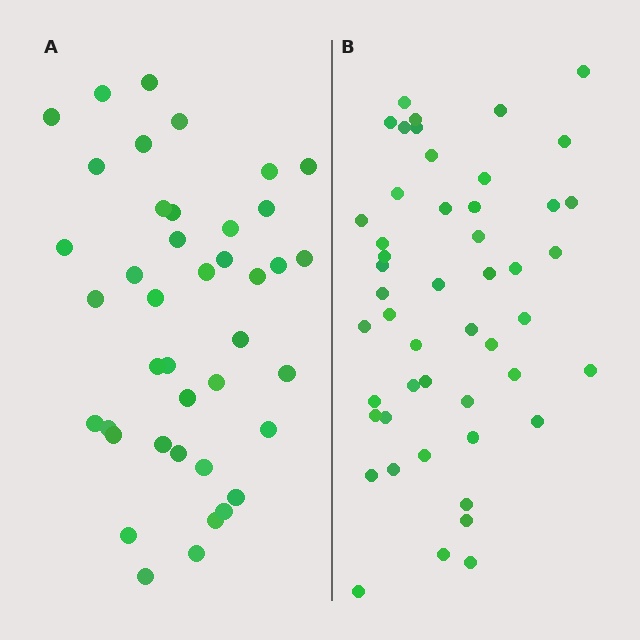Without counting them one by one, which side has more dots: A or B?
Region B (the right region) has more dots.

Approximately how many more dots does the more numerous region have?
Region B has roughly 8 or so more dots than region A.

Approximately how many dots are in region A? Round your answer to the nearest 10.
About 40 dots. (The exact count is 41, which rounds to 40.)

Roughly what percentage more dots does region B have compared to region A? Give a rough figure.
About 20% more.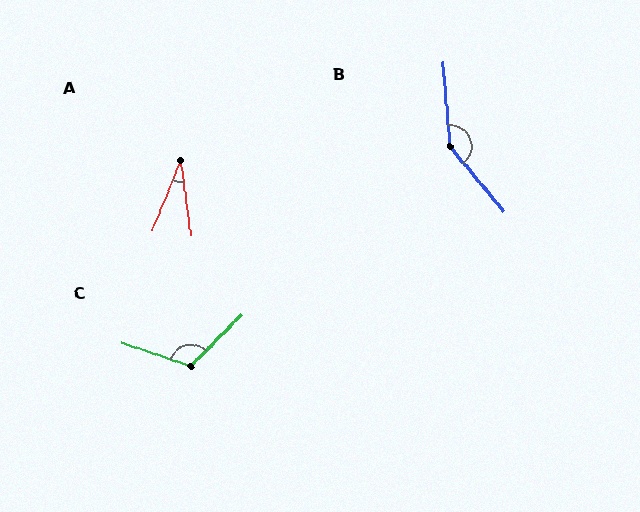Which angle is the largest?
B, at approximately 145 degrees.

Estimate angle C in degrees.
Approximately 116 degrees.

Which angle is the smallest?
A, at approximately 30 degrees.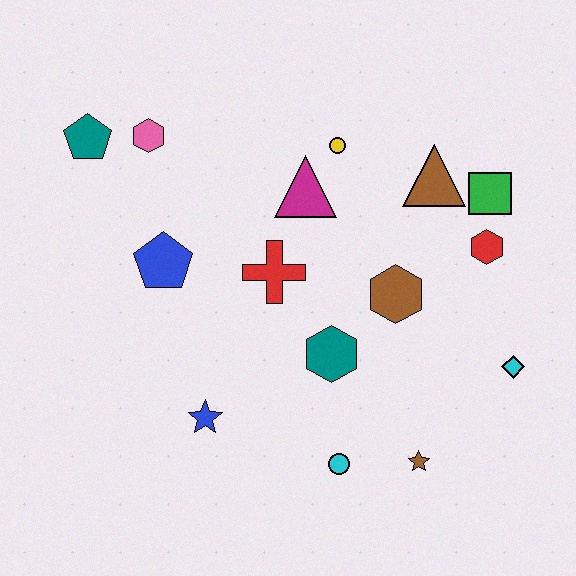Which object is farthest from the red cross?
The cyan diamond is farthest from the red cross.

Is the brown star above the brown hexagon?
No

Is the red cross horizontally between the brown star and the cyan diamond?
No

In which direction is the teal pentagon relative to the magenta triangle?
The teal pentagon is to the left of the magenta triangle.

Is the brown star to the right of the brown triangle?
No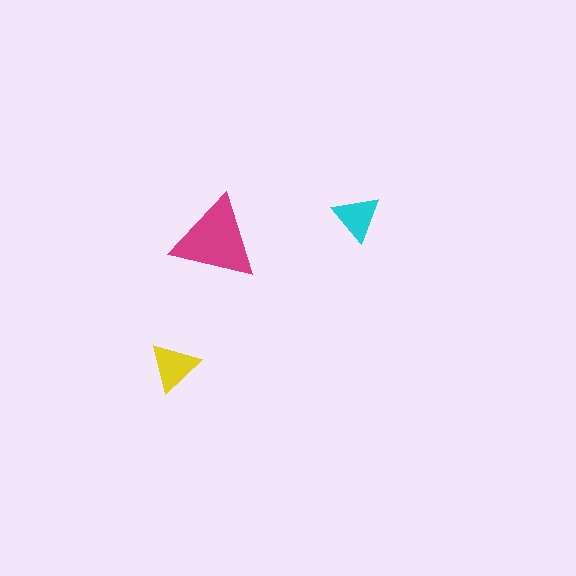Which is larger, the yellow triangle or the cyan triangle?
The yellow one.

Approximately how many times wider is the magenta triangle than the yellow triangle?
About 1.5 times wider.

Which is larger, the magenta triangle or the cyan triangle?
The magenta one.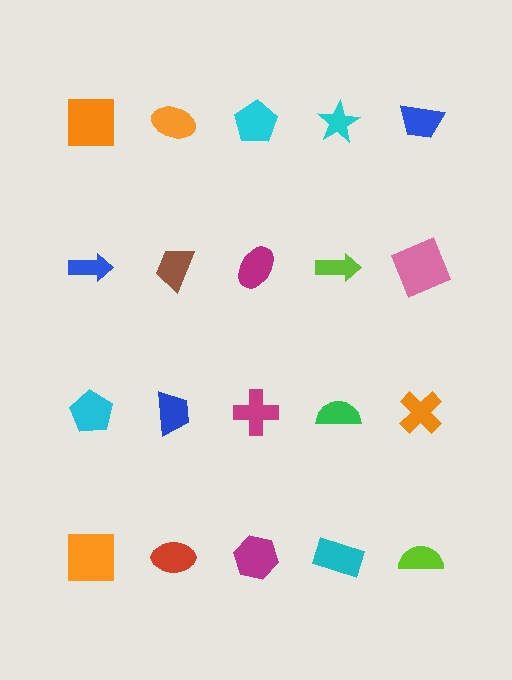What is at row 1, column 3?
A cyan pentagon.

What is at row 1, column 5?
A blue trapezoid.